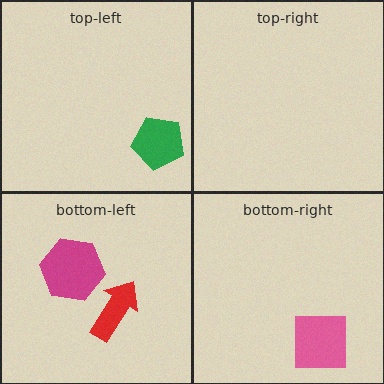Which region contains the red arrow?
The bottom-left region.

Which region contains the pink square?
The bottom-right region.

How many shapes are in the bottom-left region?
2.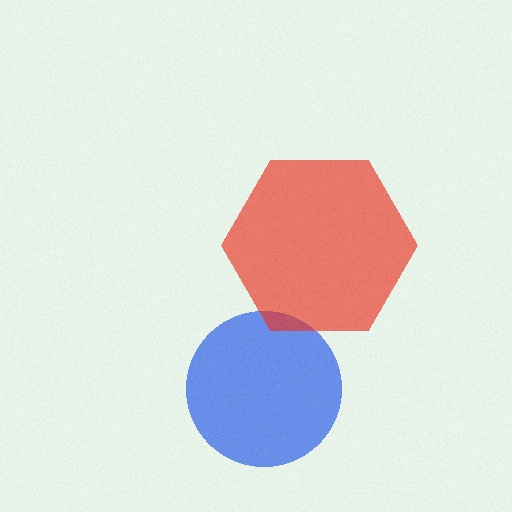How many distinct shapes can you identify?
There are 2 distinct shapes: a blue circle, a red hexagon.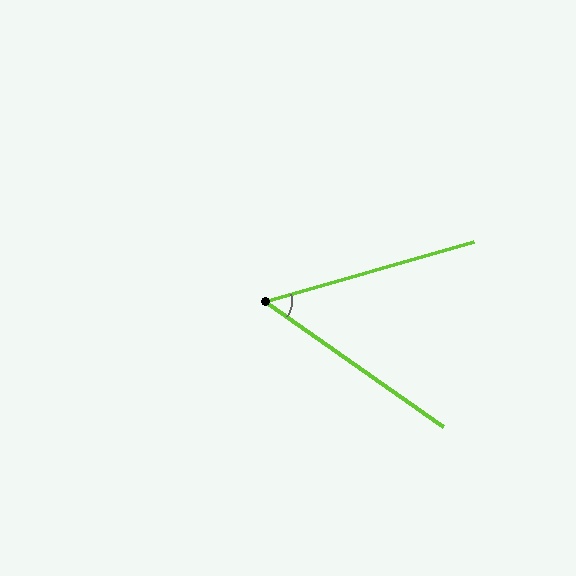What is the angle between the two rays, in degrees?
Approximately 51 degrees.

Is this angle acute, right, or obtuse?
It is acute.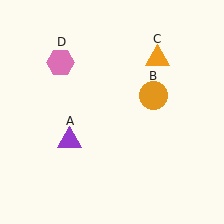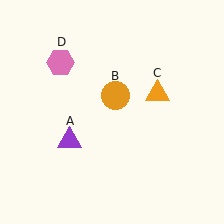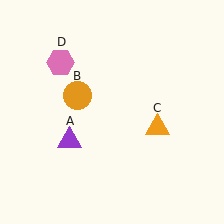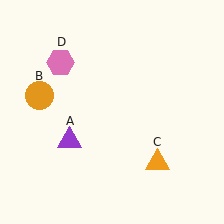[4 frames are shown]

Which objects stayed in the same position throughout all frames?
Purple triangle (object A) and pink hexagon (object D) remained stationary.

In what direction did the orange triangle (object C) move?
The orange triangle (object C) moved down.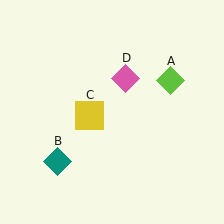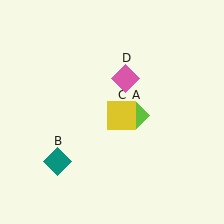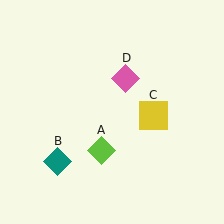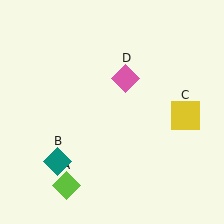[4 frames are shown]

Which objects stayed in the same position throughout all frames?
Teal diamond (object B) and pink diamond (object D) remained stationary.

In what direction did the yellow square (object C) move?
The yellow square (object C) moved right.